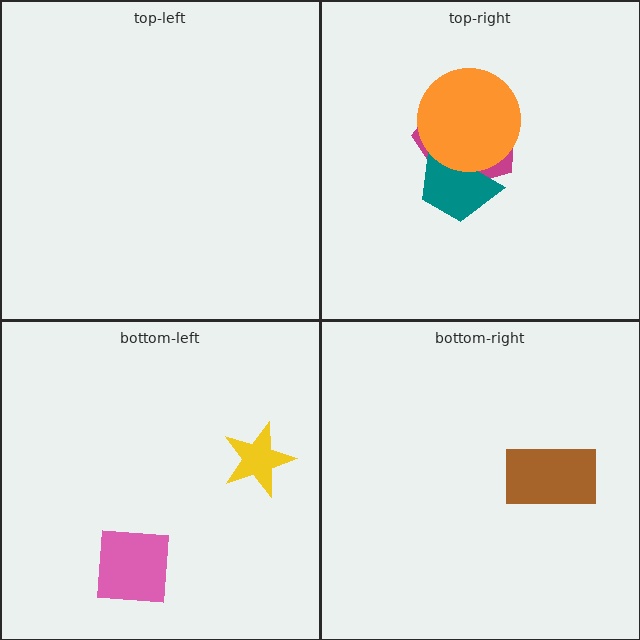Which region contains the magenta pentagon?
The top-right region.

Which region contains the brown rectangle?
The bottom-right region.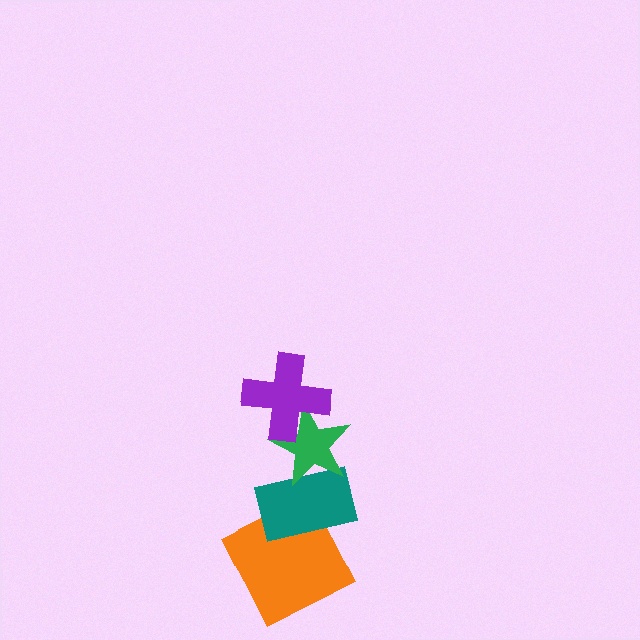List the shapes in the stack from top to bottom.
From top to bottom: the purple cross, the green star, the teal rectangle, the orange square.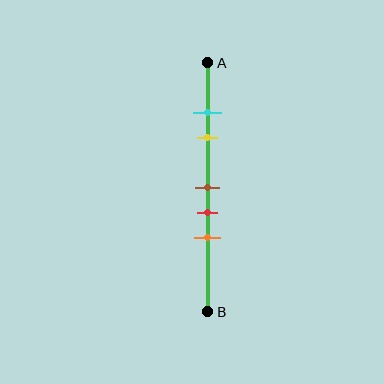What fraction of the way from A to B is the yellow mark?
The yellow mark is approximately 30% (0.3) of the way from A to B.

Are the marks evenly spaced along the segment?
No, the marks are not evenly spaced.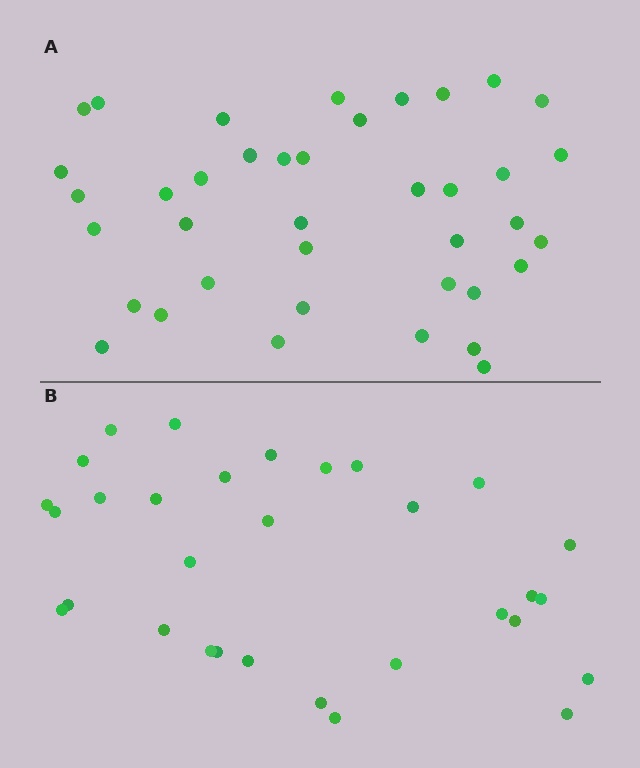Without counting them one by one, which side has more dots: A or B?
Region A (the top region) has more dots.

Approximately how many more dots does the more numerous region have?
Region A has roughly 8 or so more dots than region B.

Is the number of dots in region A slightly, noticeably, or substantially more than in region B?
Region A has noticeably more, but not dramatically so. The ratio is roughly 1.3 to 1.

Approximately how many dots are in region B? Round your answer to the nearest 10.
About 30 dots. (The exact count is 31, which rounds to 30.)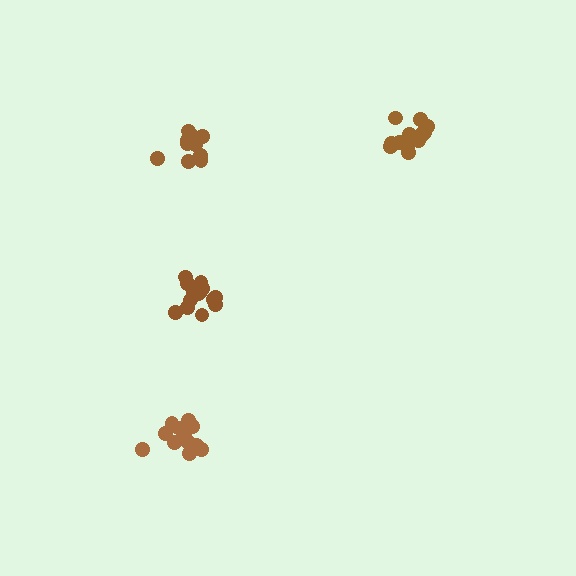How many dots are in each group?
Group 1: 13 dots, Group 2: 10 dots, Group 3: 14 dots, Group 4: 14 dots (51 total).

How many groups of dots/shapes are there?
There are 4 groups.